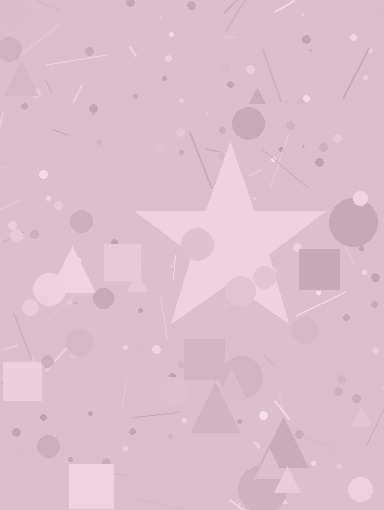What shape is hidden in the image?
A star is hidden in the image.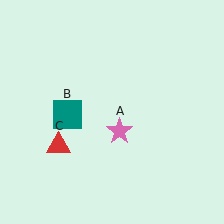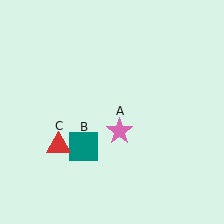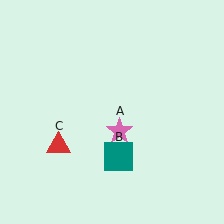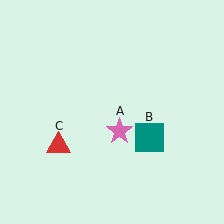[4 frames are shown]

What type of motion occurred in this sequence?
The teal square (object B) rotated counterclockwise around the center of the scene.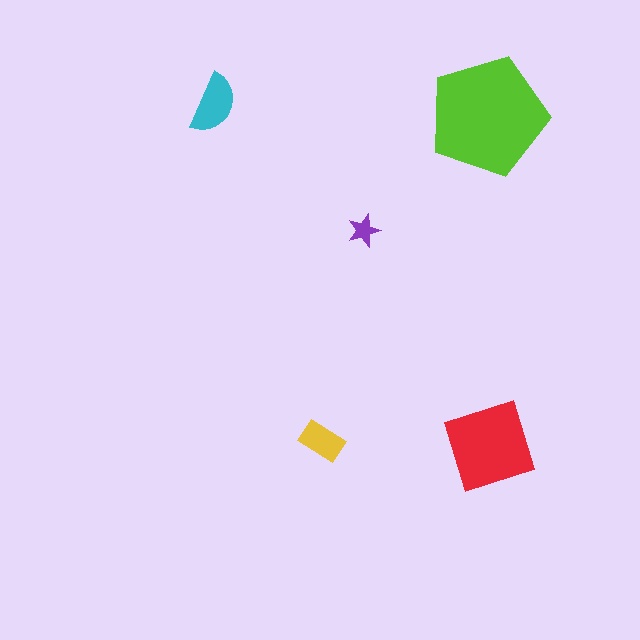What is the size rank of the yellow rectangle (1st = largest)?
4th.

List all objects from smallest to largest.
The purple star, the yellow rectangle, the cyan semicircle, the red diamond, the lime pentagon.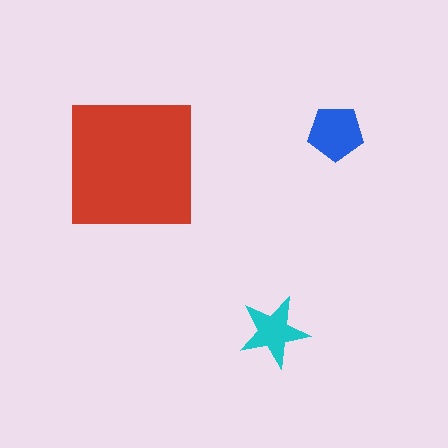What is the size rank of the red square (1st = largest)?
1st.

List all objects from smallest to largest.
The cyan star, the blue pentagon, the red square.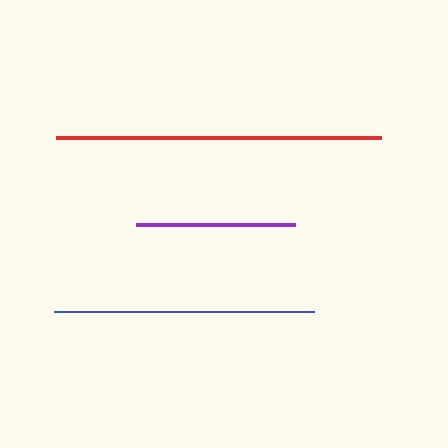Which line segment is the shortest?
The purple line is the shortest at approximately 159 pixels.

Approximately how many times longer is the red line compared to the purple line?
The red line is approximately 2.0 times the length of the purple line.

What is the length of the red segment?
The red segment is approximately 325 pixels long.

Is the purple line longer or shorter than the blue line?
The blue line is longer than the purple line.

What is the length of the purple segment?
The purple segment is approximately 159 pixels long.